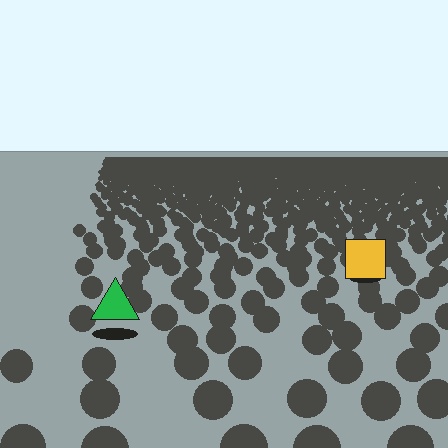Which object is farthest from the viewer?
The yellow square is farthest from the viewer. It appears smaller and the ground texture around it is denser.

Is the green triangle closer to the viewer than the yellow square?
Yes. The green triangle is closer — you can tell from the texture gradient: the ground texture is coarser near it.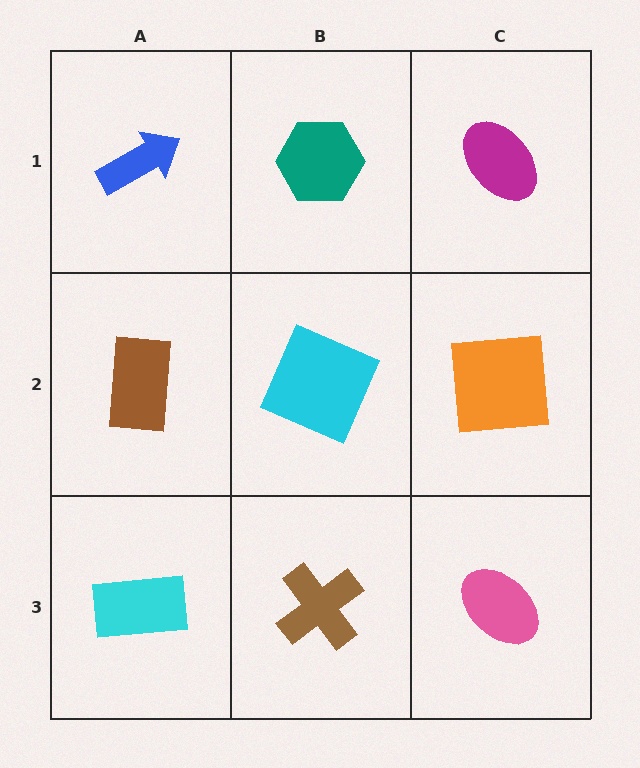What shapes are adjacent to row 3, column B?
A cyan square (row 2, column B), a cyan rectangle (row 3, column A), a pink ellipse (row 3, column C).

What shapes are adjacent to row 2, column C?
A magenta ellipse (row 1, column C), a pink ellipse (row 3, column C), a cyan square (row 2, column B).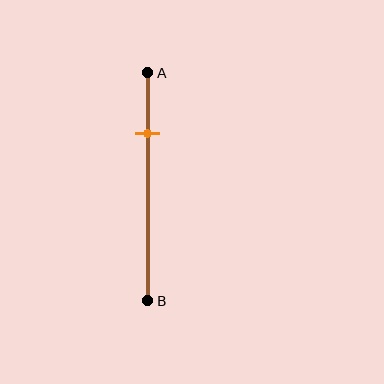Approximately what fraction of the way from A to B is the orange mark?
The orange mark is approximately 25% of the way from A to B.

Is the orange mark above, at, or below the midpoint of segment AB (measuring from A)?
The orange mark is above the midpoint of segment AB.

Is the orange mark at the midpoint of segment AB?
No, the mark is at about 25% from A, not at the 50% midpoint.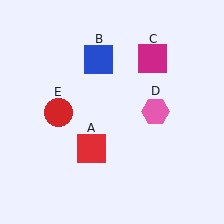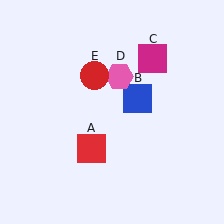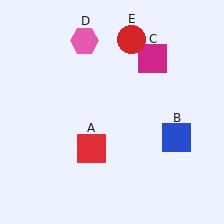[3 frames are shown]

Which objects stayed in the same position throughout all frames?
Red square (object A) and magenta square (object C) remained stationary.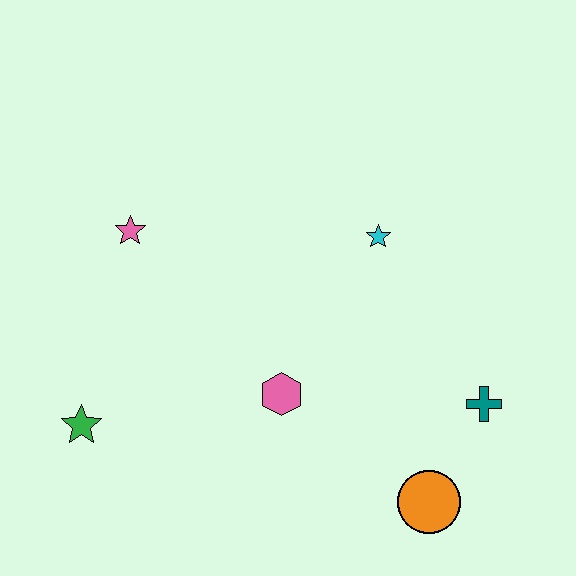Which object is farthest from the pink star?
The orange circle is farthest from the pink star.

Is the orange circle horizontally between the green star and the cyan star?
No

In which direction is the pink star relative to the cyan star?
The pink star is to the left of the cyan star.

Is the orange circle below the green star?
Yes